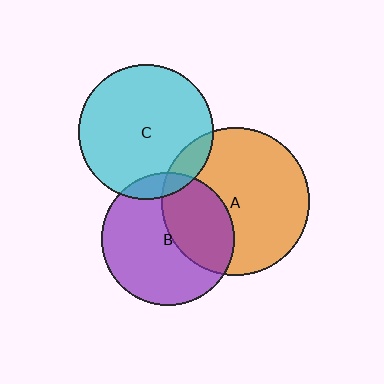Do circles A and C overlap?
Yes.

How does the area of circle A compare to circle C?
Approximately 1.2 times.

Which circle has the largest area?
Circle A (orange).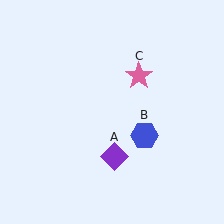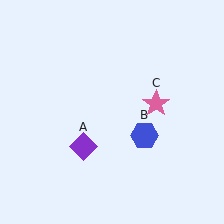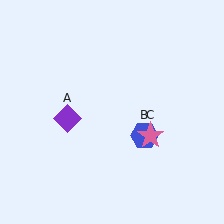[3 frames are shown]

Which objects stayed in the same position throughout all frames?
Blue hexagon (object B) remained stationary.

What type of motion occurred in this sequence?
The purple diamond (object A), pink star (object C) rotated clockwise around the center of the scene.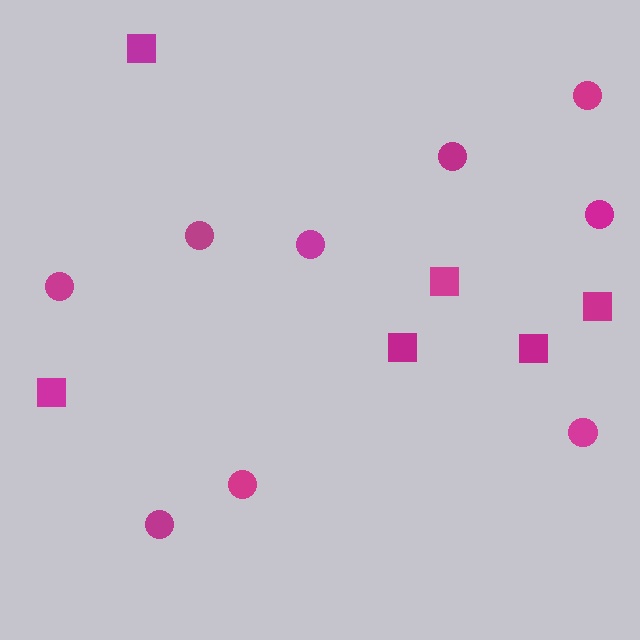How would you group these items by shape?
There are 2 groups: one group of circles (9) and one group of squares (6).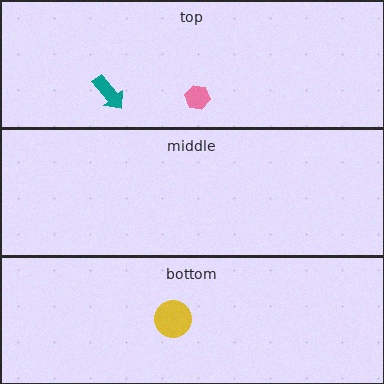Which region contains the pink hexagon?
The top region.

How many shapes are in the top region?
2.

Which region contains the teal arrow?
The top region.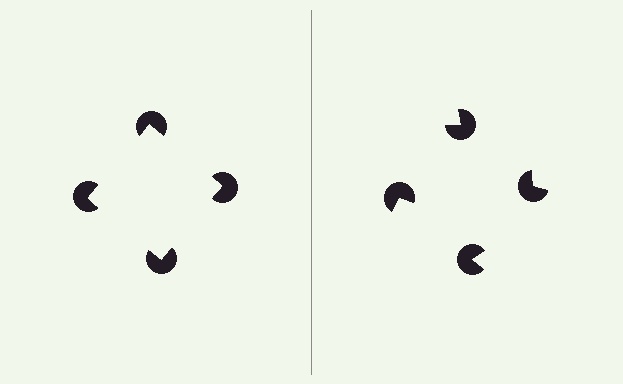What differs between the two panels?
The pac-man discs are positioned identically on both sides; only the wedge orientations differ. On the left they align to a square; on the right they are misaligned.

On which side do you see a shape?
An illusory square appears on the left side. On the right side the wedge cuts are rotated, so no coherent shape forms.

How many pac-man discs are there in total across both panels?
8 — 4 on each side.